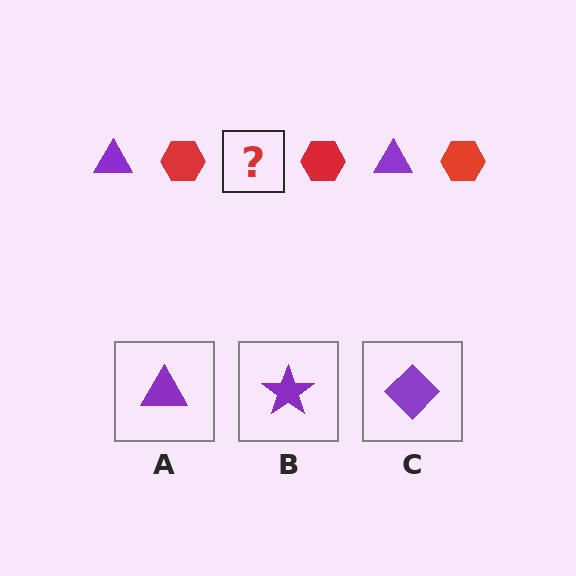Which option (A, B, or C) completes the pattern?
A.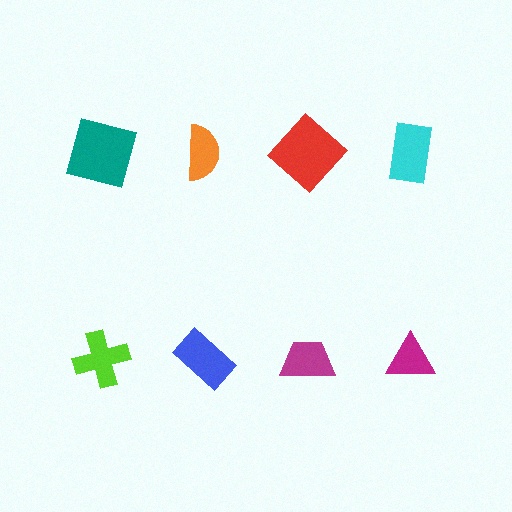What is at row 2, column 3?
A magenta trapezoid.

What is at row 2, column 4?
A magenta triangle.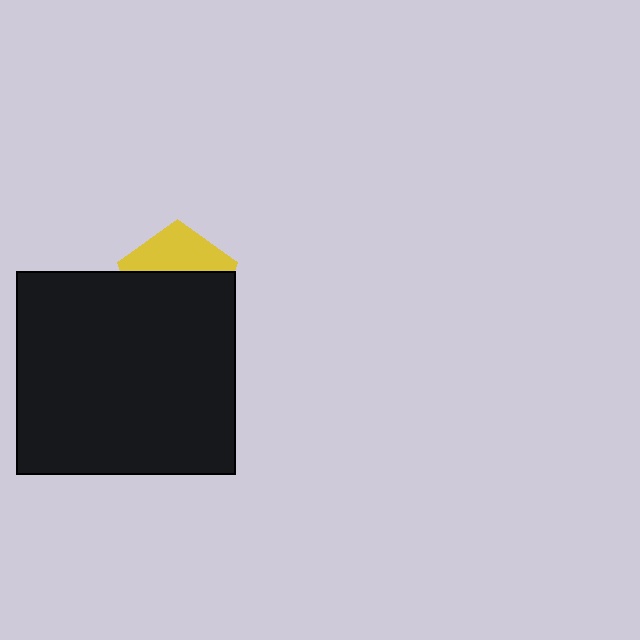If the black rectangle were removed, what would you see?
You would see the complete yellow pentagon.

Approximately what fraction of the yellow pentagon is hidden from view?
Roughly 62% of the yellow pentagon is hidden behind the black rectangle.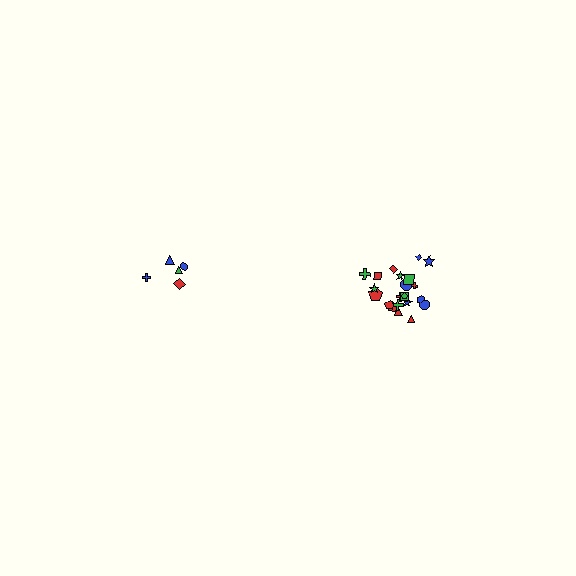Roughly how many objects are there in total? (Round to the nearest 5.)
Roughly 25 objects in total.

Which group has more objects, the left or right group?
The right group.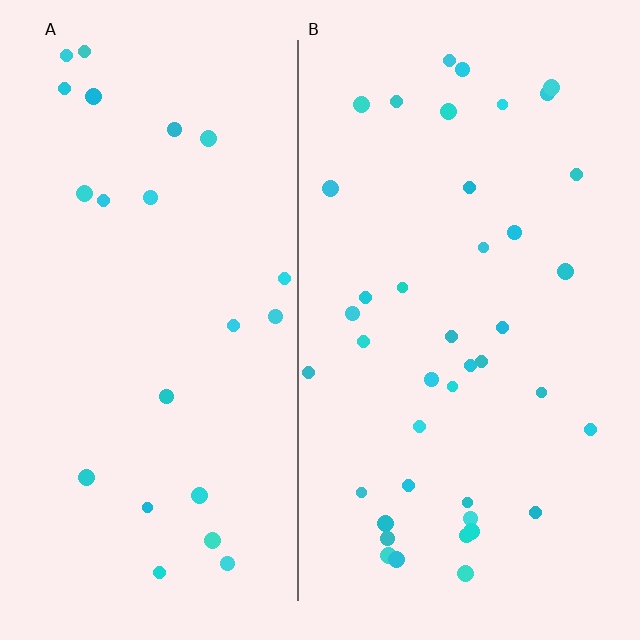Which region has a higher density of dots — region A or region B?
B (the right).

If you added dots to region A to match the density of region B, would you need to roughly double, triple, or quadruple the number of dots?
Approximately double.